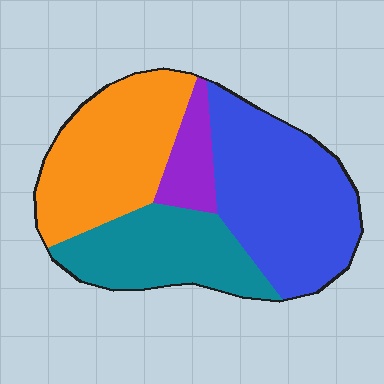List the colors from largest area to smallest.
From largest to smallest: blue, orange, teal, purple.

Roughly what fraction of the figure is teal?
Teal covers 24% of the figure.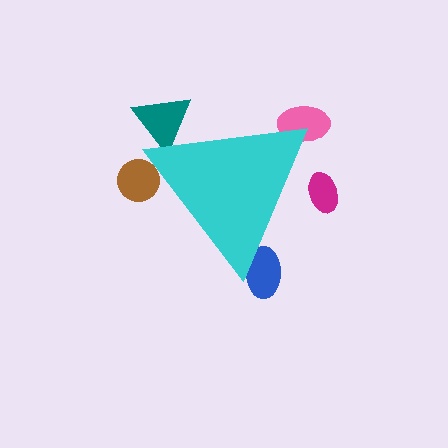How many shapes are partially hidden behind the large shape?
5 shapes are partially hidden.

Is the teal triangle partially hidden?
Yes, the teal triangle is partially hidden behind the cyan triangle.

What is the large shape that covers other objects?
A cyan triangle.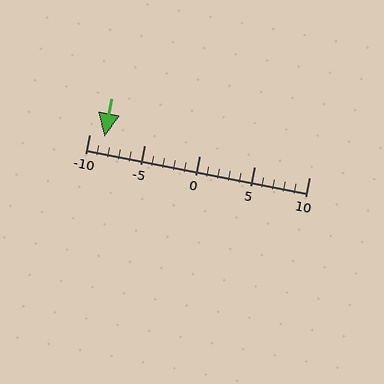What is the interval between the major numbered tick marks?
The major tick marks are spaced 5 units apart.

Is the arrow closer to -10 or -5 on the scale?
The arrow is closer to -10.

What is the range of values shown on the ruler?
The ruler shows values from -10 to 10.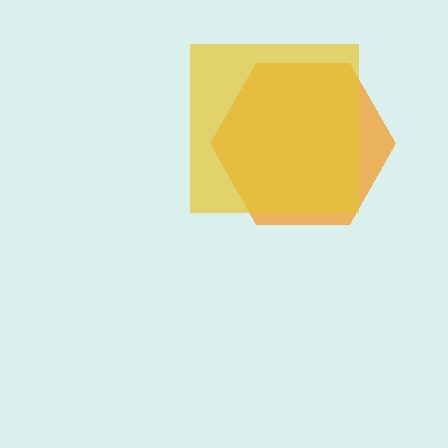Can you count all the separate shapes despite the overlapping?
Yes, there are 2 separate shapes.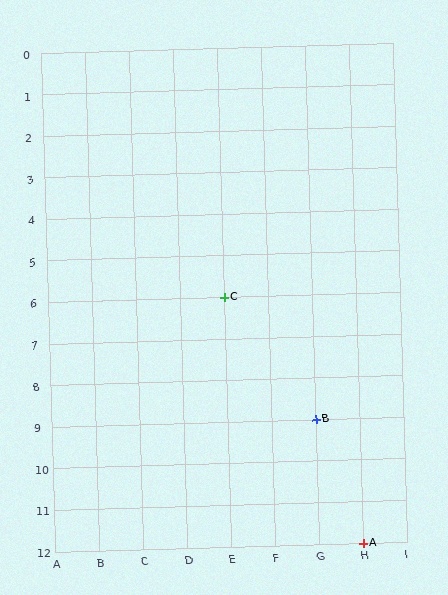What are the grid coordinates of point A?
Point A is at grid coordinates (H, 12).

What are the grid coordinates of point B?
Point B is at grid coordinates (G, 9).